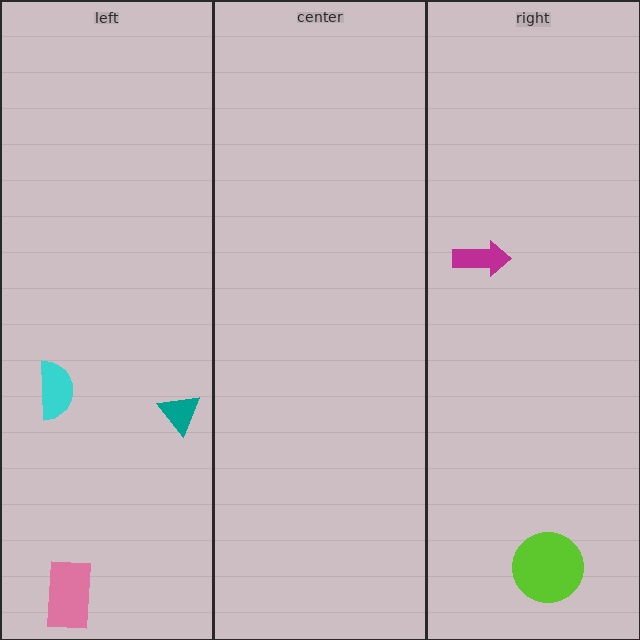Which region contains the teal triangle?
The left region.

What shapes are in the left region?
The teal triangle, the cyan semicircle, the pink rectangle.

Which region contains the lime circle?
The right region.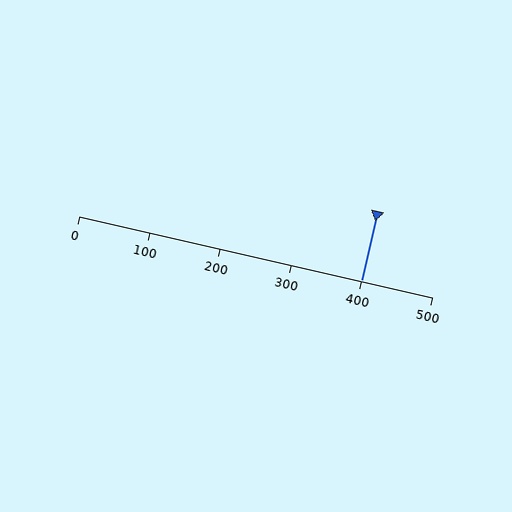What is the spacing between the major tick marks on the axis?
The major ticks are spaced 100 apart.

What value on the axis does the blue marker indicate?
The marker indicates approximately 400.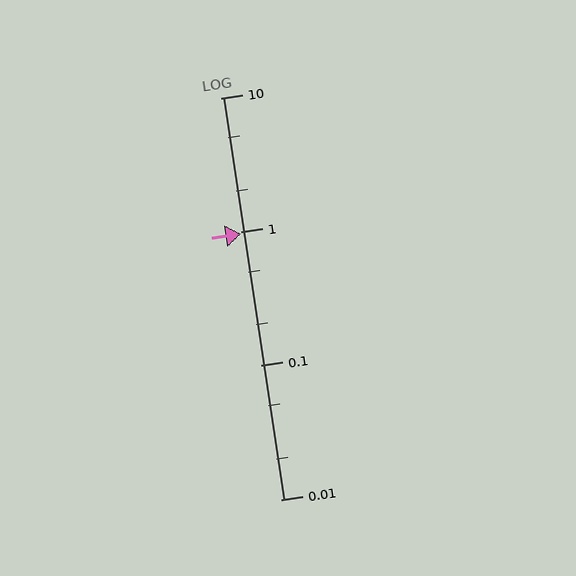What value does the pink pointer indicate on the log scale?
The pointer indicates approximately 0.97.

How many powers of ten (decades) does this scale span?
The scale spans 3 decades, from 0.01 to 10.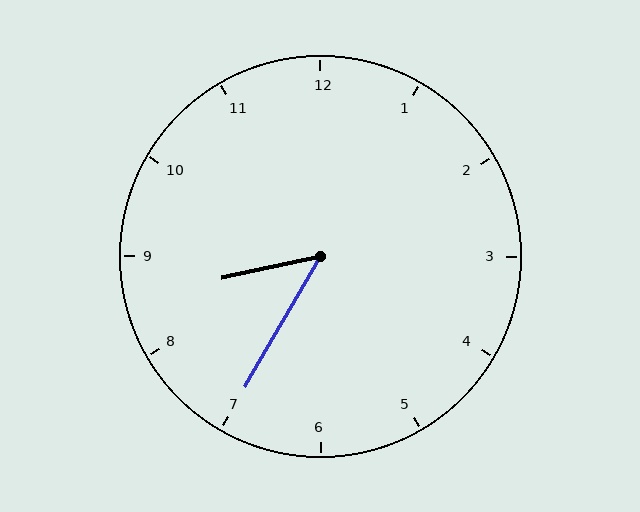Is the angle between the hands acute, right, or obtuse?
It is acute.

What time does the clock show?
8:35.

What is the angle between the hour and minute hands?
Approximately 48 degrees.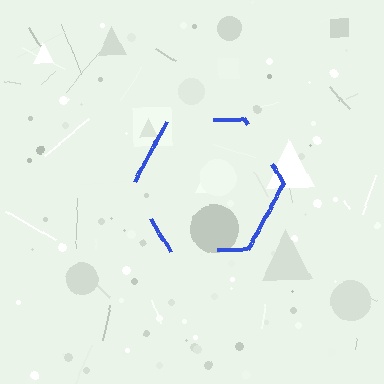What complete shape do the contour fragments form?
The contour fragments form a hexagon.